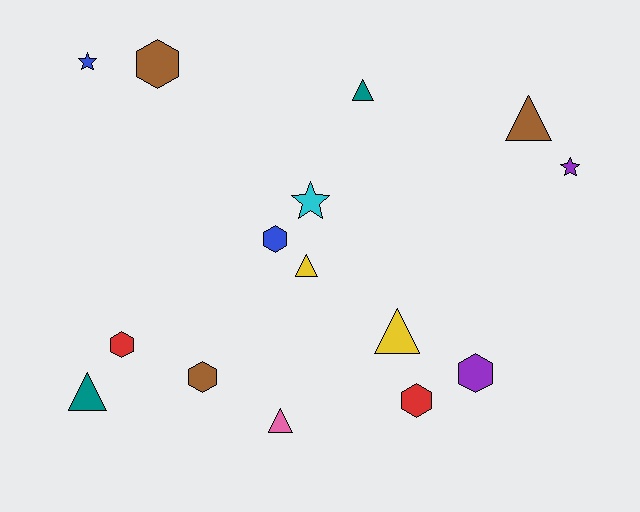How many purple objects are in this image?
There are 2 purple objects.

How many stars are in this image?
There are 3 stars.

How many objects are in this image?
There are 15 objects.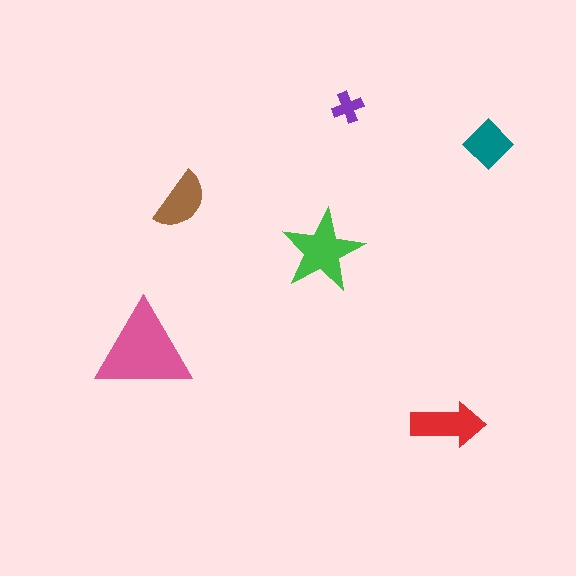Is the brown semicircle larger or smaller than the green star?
Smaller.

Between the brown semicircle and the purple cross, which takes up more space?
The brown semicircle.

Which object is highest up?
The purple cross is topmost.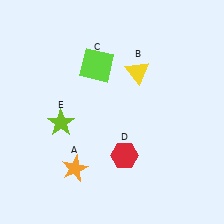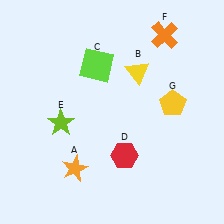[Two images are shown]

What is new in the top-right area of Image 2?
An orange cross (F) was added in the top-right area of Image 2.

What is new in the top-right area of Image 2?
A yellow pentagon (G) was added in the top-right area of Image 2.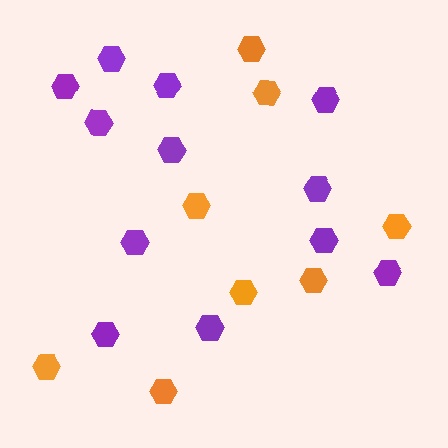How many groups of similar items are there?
There are 2 groups: one group of purple hexagons (12) and one group of orange hexagons (8).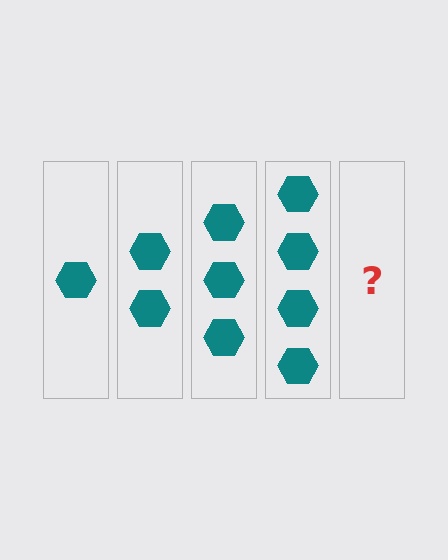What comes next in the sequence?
The next element should be 5 hexagons.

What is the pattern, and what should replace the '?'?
The pattern is that each step adds one more hexagon. The '?' should be 5 hexagons.